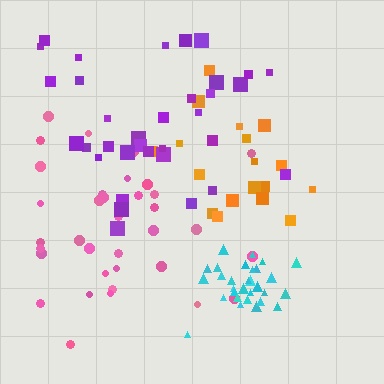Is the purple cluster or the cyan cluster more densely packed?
Cyan.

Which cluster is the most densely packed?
Cyan.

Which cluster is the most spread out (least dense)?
Purple.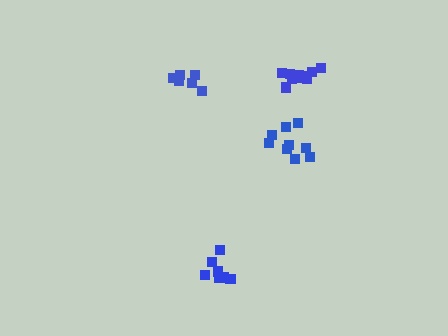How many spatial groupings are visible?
There are 4 spatial groupings.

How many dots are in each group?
Group 1: 7 dots, Group 2: 6 dots, Group 3: 11 dots, Group 4: 9 dots (33 total).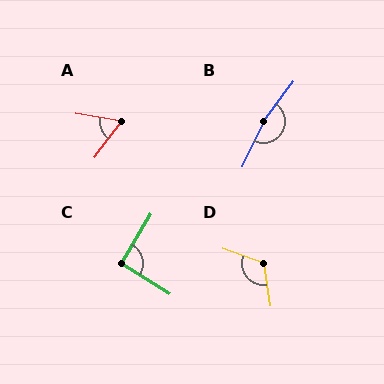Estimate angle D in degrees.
Approximately 119 degrees.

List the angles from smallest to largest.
A (62°), C (91°), D (119°), B (169°).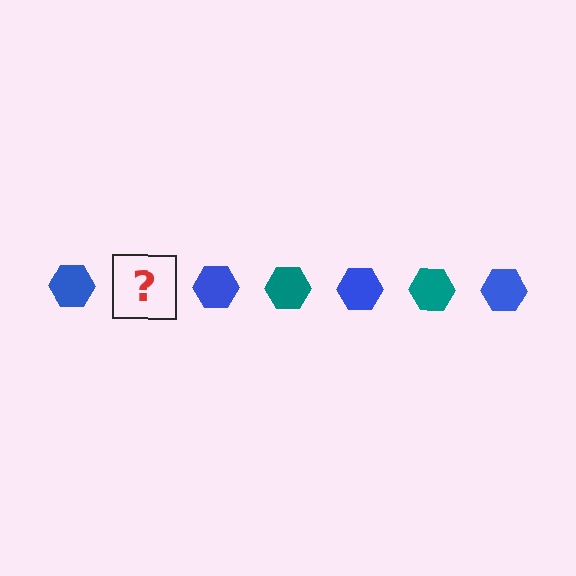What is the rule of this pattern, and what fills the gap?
The rule is that the pattern cycles through blue, teal hexagons. The gap should be filled with a teal hexagon.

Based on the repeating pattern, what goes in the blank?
The blank should be a teal hexagon.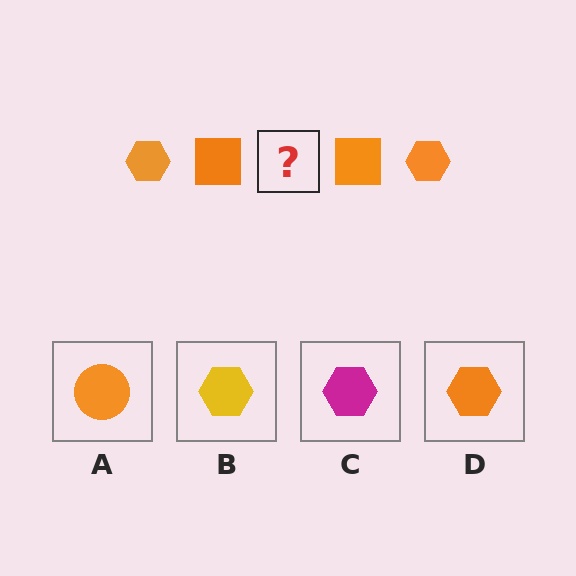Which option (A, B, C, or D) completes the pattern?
D.